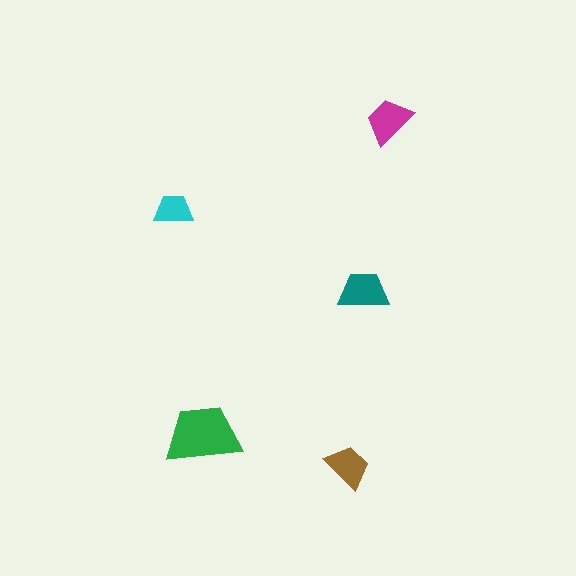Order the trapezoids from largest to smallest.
the green one, the teal one, the magenta one, the brown one, the cyan one.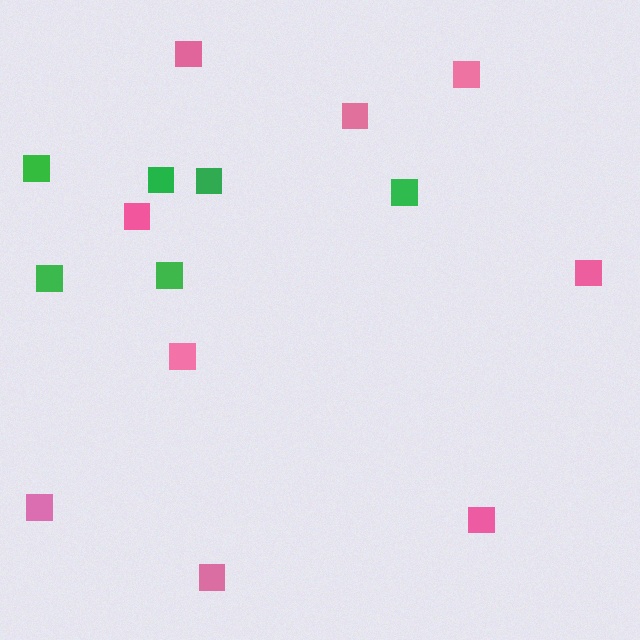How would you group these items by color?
There are 2 groups: one group of pink squares (9) and one group of green squares (6).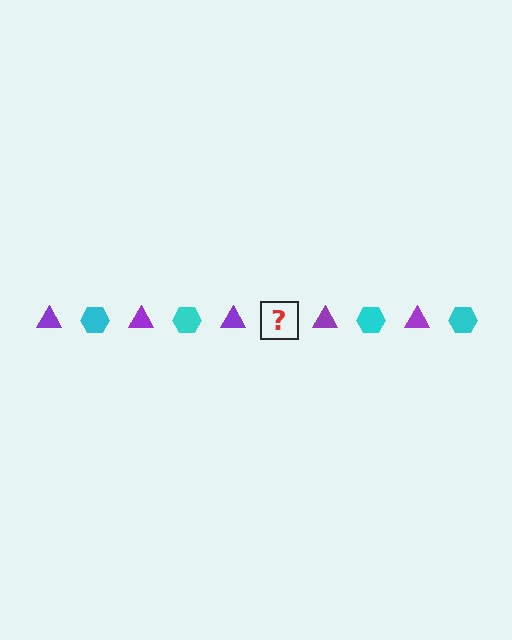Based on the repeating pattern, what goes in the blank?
The blank should be a cyan hexagon.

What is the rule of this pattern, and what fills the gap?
The rule is that the pattern alternates between purple triangle and cyan hexagon. The gap should be filled with a cyan hexagon.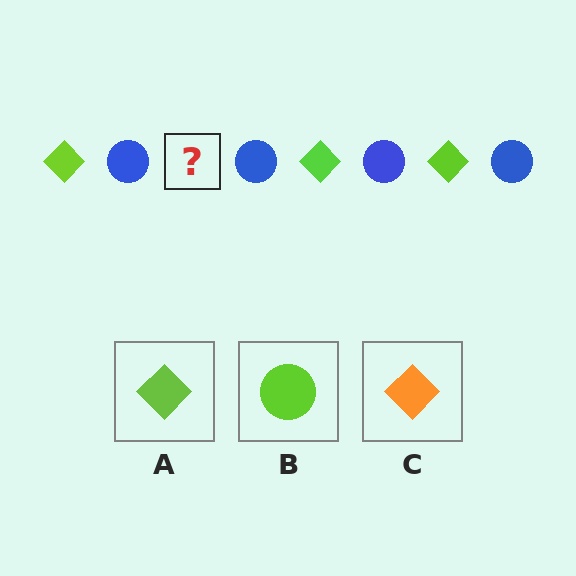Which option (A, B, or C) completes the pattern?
A.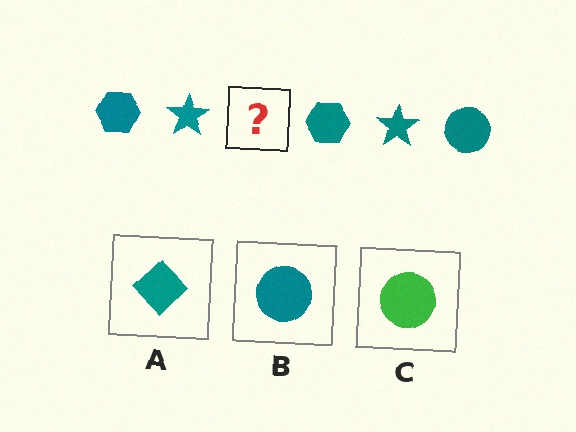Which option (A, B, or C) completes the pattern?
B.